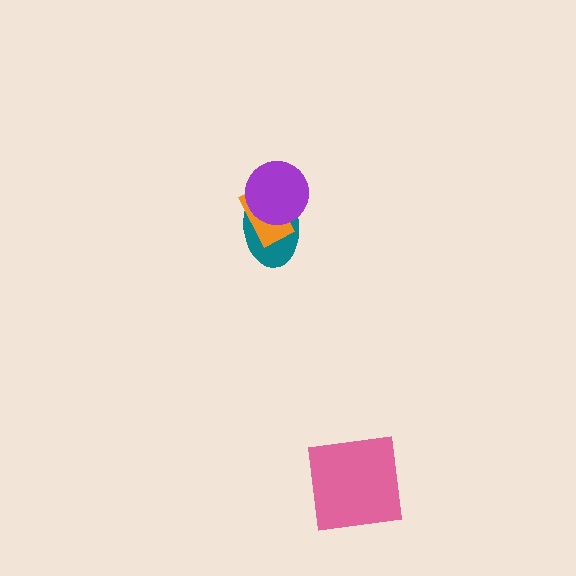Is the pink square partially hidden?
No, no other shape covers it.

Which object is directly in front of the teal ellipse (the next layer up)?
The orange rectangle is directly in front of the teal ellipse.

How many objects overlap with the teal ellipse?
2 objects overlap with the teal ellipse.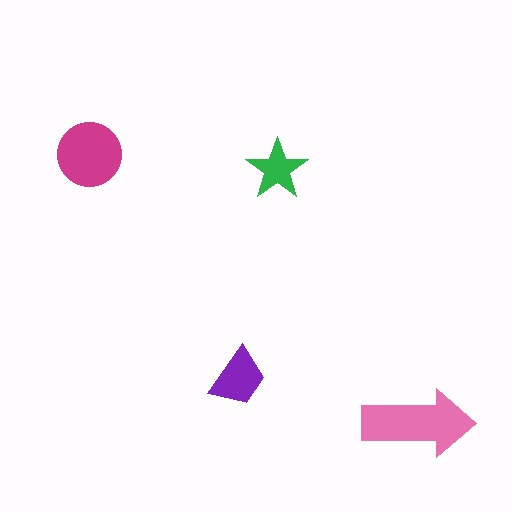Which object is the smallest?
The green star.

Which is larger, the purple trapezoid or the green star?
The purple trapezoid.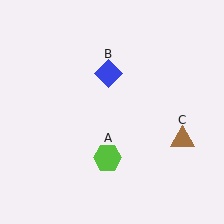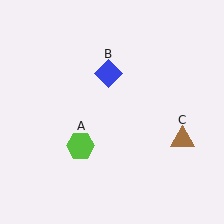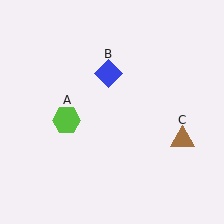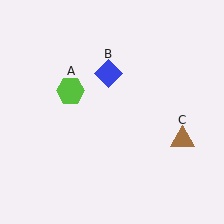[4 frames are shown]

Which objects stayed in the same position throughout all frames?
Blue diamond (object B) and brown triangle (object C) remained stationary.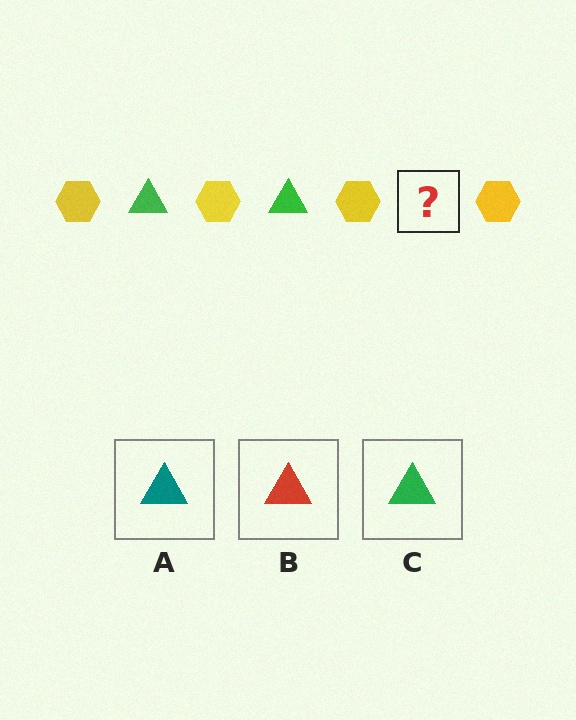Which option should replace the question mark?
Option C.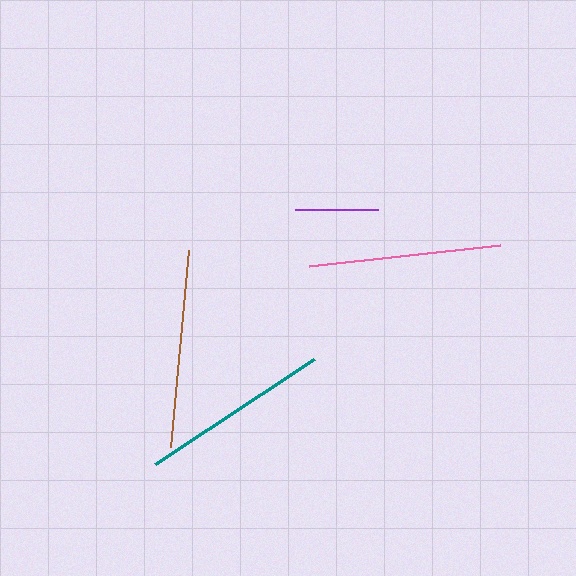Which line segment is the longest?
The brown line is the longest at approximately 198 pixels.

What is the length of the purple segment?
The purple segment is approximately 83 pixels long.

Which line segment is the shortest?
The purple line is the shortest at approximately 83 pixels.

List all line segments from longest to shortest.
From longest to shortest: brown, pink, teal, purple.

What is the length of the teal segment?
The teal segment is approximately 190 pixels long.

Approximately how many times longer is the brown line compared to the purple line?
The brown line is approximately 2.4 times the length of the purple line.